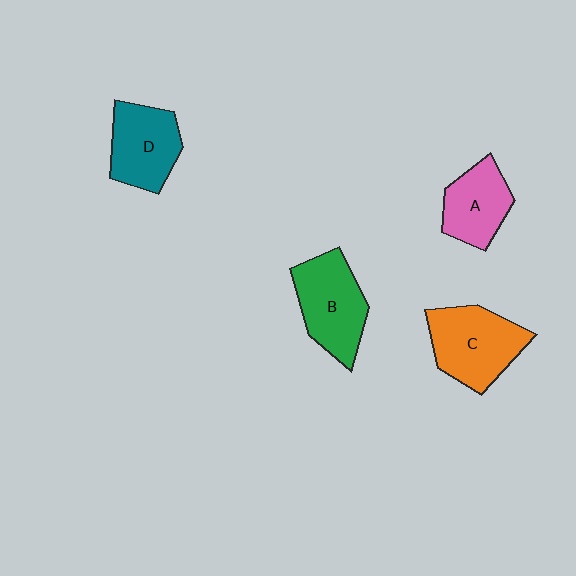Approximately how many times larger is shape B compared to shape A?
Approximately 1.3 times.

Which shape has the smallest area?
Shape A (pink).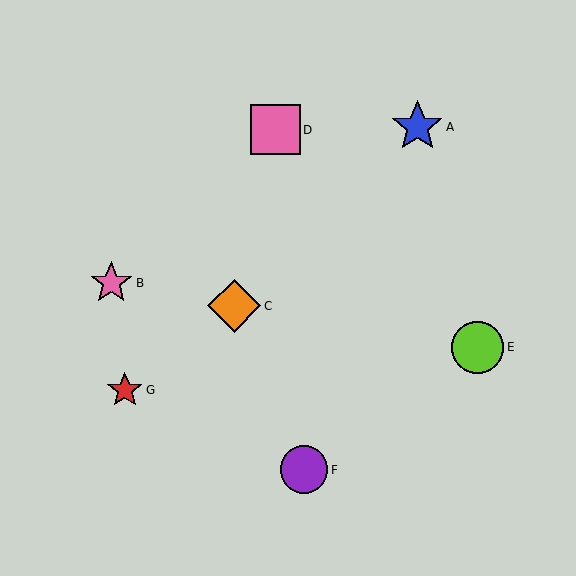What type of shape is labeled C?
Shape C is an orange diamond.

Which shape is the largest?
The orange diamond (labeled C) is the largest.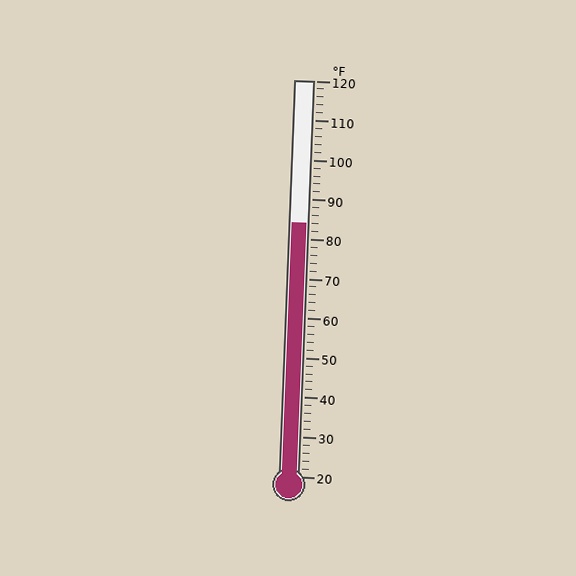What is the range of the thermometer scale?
The thermometer scale ranges from 20°F to 120°F.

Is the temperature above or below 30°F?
The temperature is above 30°F.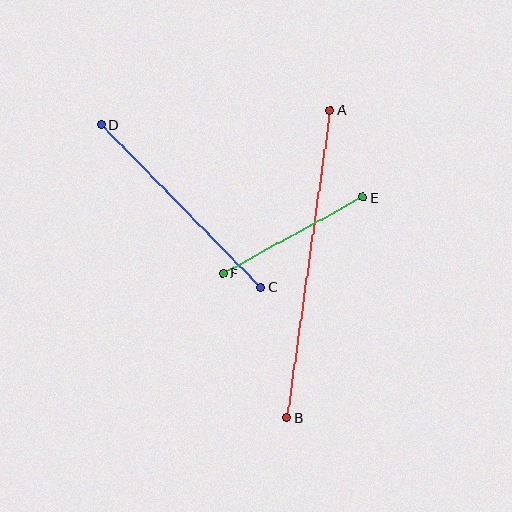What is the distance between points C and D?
The distance is approximately 228 pixels.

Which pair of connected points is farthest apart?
Points A and B are farthest apart.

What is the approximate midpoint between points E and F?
The midpoint is at approximately (293, 235) pixels.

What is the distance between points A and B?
The distance is approximately 310 pixels.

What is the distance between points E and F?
The distance is approximately 160 pixels.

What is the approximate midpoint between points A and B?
The midpoint is at approximately (309, 264) pixels.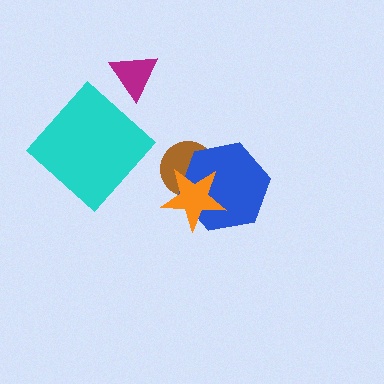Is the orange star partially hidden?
No, no other shape covers it.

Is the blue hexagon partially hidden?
Yes, it is partially covered by another shape.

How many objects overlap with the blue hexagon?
2 objects overlap with the blue hexagon.